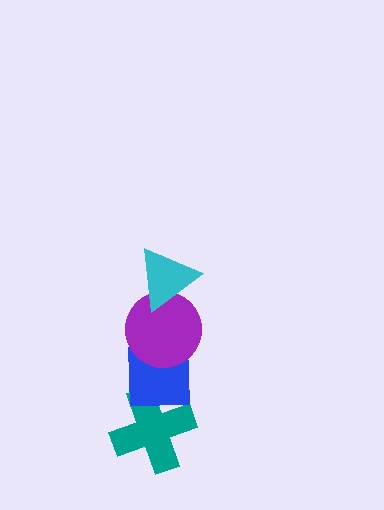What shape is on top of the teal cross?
The blue square is on top of the teal cross.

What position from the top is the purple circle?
The purple circle is 2nd from the top.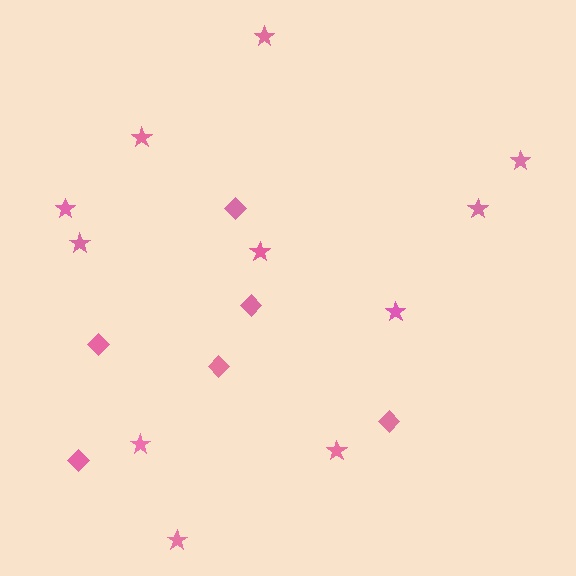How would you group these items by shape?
There are 2 groups: one group of diamonds (6) and one group of stars (11).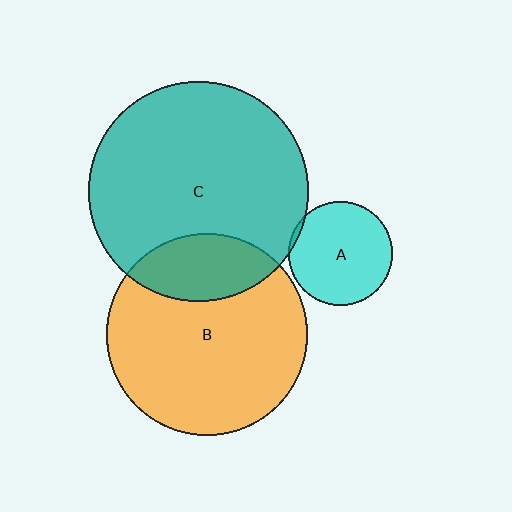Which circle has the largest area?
Circle C (teal).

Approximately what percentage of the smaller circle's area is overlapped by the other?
Approximately 20%.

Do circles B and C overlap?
Yes.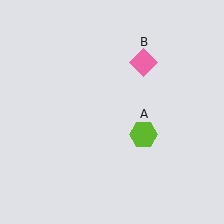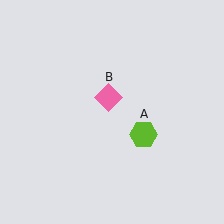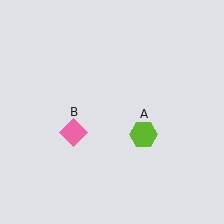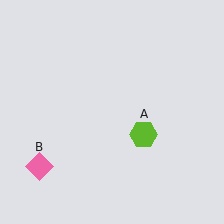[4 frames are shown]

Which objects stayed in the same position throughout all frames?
Lime hexagon (object A) remained stationary.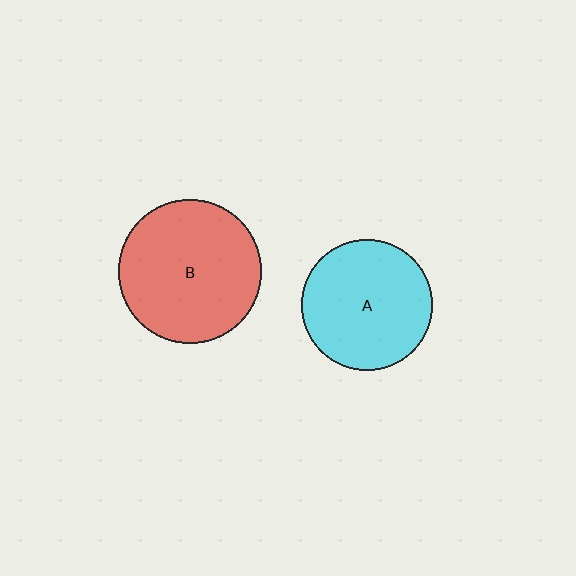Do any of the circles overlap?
No, none of the circles overlap.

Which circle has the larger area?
Circle B (red).